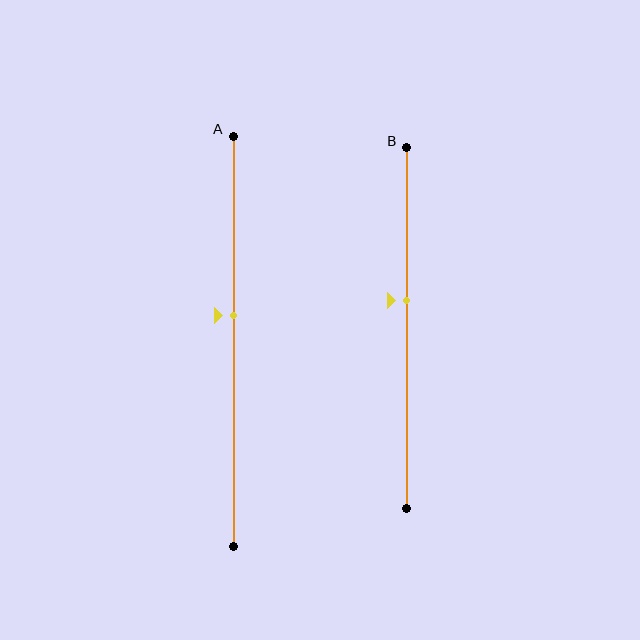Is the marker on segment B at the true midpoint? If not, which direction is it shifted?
No, the marker on segment B is shifted upward by about 7% of the segment length.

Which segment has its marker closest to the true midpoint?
Segment A has its marker closest to the true midpoint.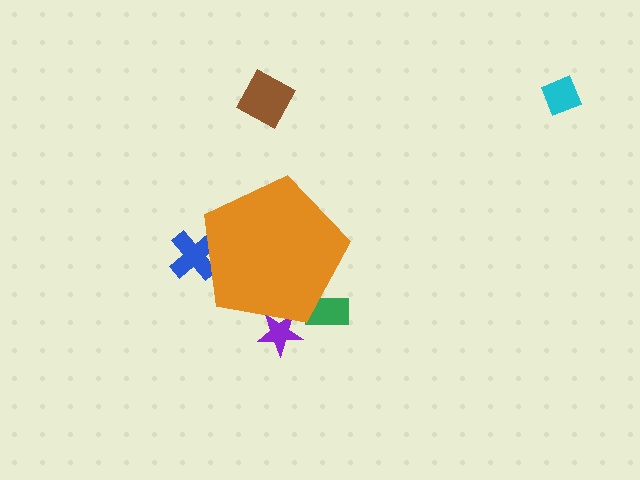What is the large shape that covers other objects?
An orange pentagon.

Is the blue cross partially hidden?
Yes, the blue cross is partially hidden behind the orange pentagon.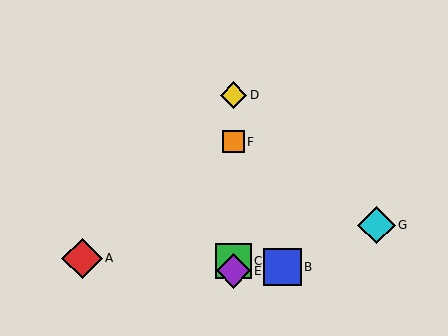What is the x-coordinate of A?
Object A is at x≈82.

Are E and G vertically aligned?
No, E is at x≈233 and G is at x≈376.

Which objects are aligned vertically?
Objects C, D, E, F are aligned vertically.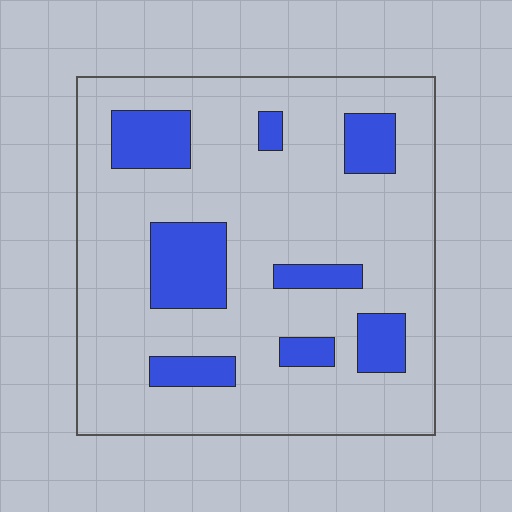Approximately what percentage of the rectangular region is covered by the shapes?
Approximately 20%.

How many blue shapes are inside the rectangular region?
8.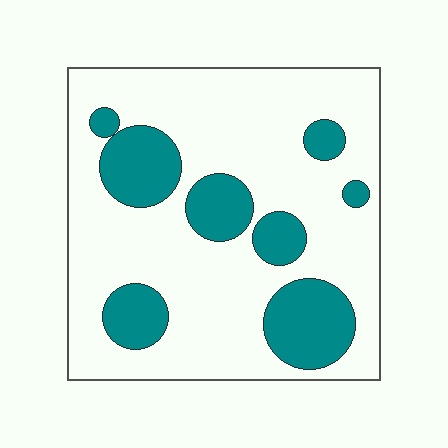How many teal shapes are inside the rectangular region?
8.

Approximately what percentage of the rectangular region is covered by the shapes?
Approximately 25%.